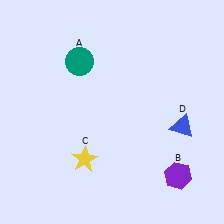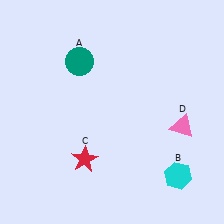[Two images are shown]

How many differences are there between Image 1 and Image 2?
There are 3 differences between the two images.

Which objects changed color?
B changed from purple to cyan. C changed from yellow to red. D changed from blue to pink.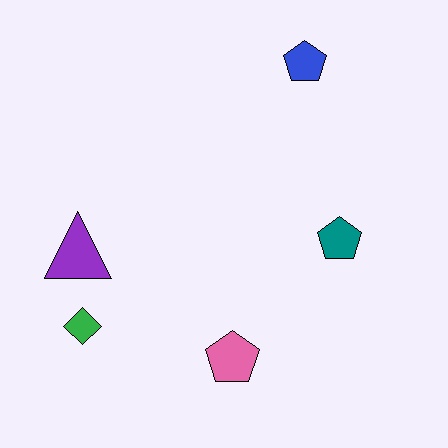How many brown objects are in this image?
There are no brown objects.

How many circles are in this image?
There are no circles.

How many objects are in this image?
There are 5 objects.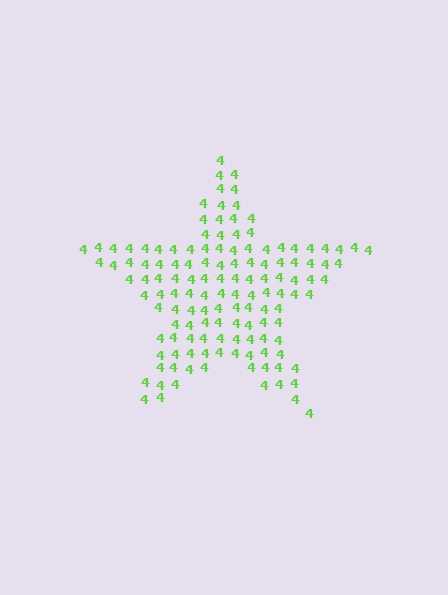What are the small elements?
The small elements are digit 4's.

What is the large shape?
The large shape is a star.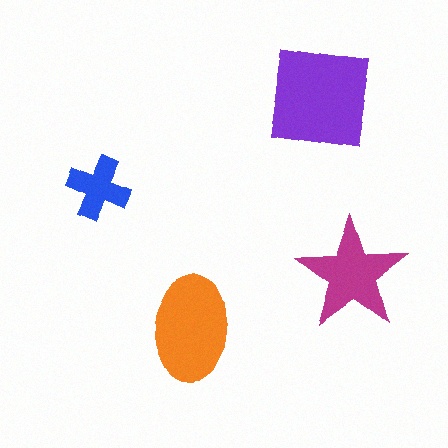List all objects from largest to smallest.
The purple square, the orange ellipse, the magenta star, the blue cross.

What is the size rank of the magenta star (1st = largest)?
3rd.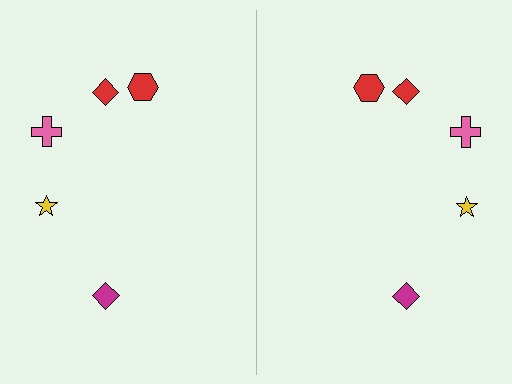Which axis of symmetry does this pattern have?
The pattern has a vertical axis of symmetry running through the center of the image.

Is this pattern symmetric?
Yes, this pattern has bilateral (reflection) symmetry.